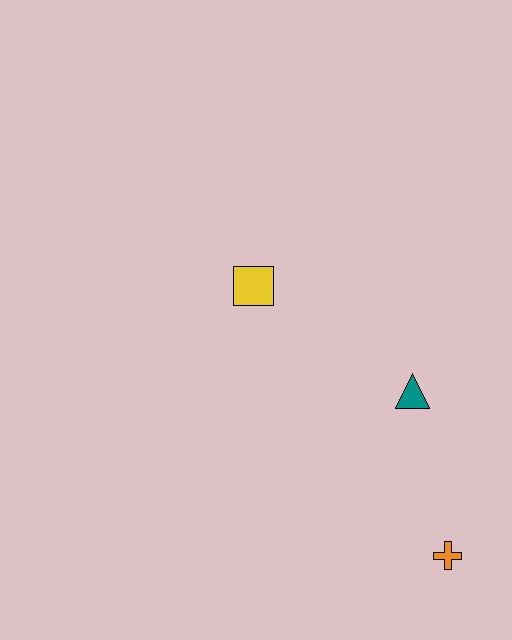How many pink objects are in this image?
There are no pink objects.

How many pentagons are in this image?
There are no pentagons.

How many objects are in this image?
There are 3 objects.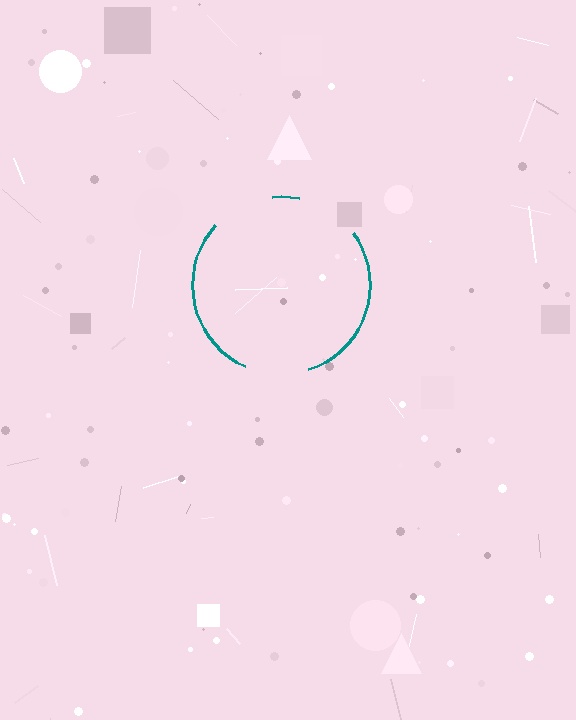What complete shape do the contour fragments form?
The contour fragments form a circle.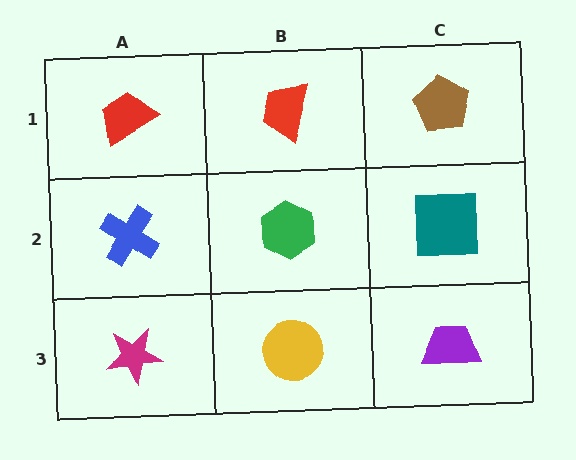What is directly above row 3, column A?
A blue cross.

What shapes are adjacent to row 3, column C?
A teal square (row 2, column C), a yellow circle (row 3, column B).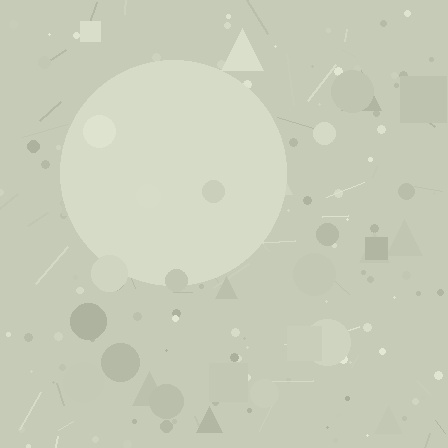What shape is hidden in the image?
A circle is hidden in the image.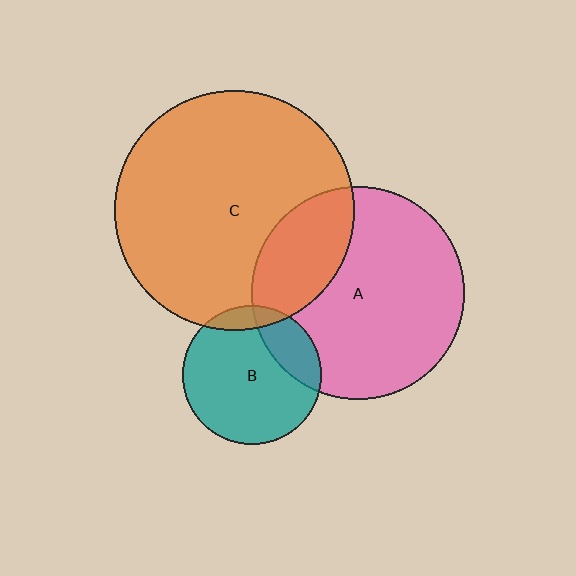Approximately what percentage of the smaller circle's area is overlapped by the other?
Approximately 20%.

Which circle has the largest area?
Circle C (orange).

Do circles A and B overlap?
Yes.